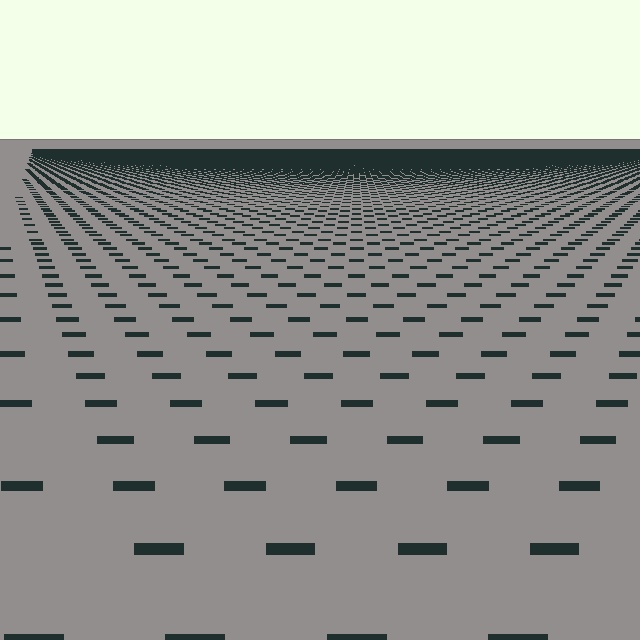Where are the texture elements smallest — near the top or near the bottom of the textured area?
Near the top.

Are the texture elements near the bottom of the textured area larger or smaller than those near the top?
Larger. Near the bottom, elements are closer to the viewer and appear at a bigger on-screen size.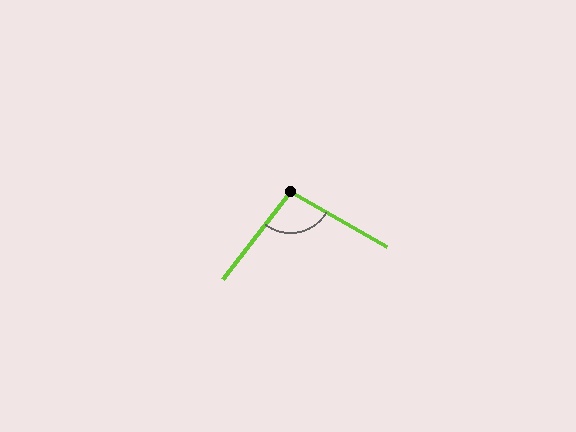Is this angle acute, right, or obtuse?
It is obtuse.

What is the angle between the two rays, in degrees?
Approximately 98 degrees.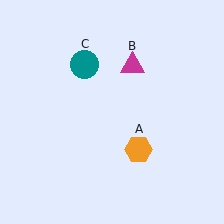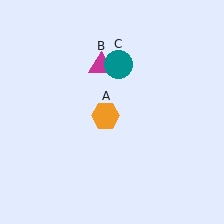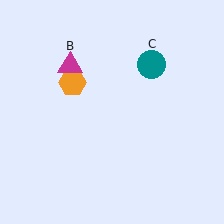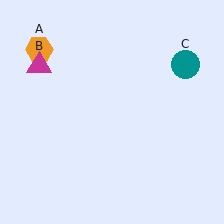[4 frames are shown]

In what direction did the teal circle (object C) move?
The teal circle (object C) moved right.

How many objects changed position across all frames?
3 objects changed position: orange hexagon (object A), magenta triangle (object B), teal circle (object C).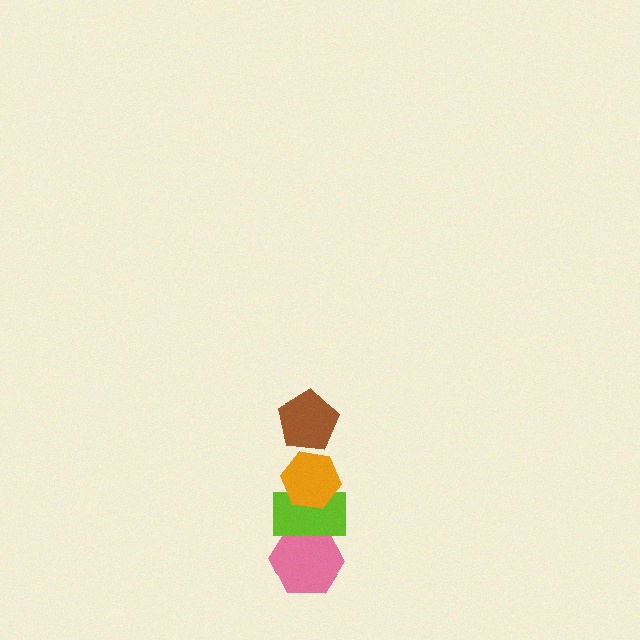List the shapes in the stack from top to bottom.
From top to bottom: the brown pentagon, the orange hexagon, the lime rectangle, the pink hexagon.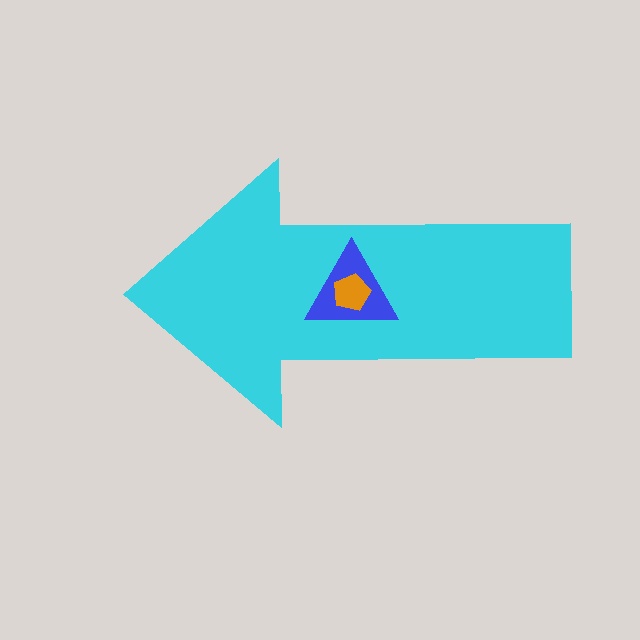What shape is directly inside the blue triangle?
The orange pentagon.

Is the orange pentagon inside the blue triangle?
Yes.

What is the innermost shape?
The orange pentagon.